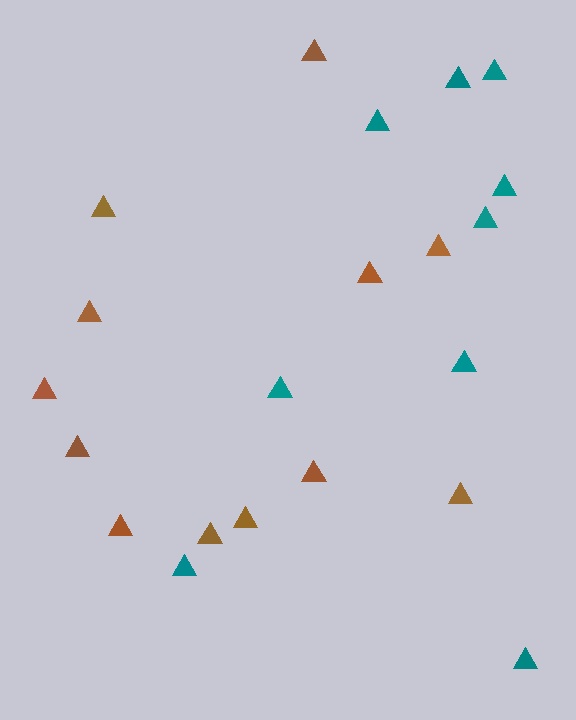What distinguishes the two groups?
There are 2 groups: one group of teal triangles (9) and one group of brown triangles (12).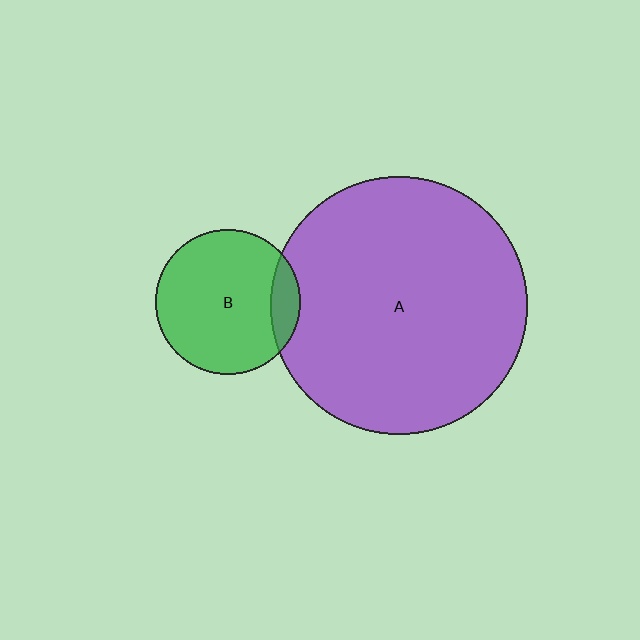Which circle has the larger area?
Circle A (purple).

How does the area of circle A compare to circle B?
Approximately 3.1 times.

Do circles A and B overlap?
Yes.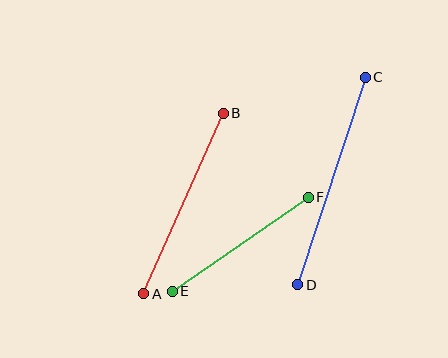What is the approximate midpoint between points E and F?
The midpoint is at approximately (240, 244) pixels.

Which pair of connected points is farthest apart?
Points C and D are farthest apart.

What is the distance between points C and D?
The distance is approximately 218 pixels.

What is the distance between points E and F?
The distance is approximately 165 pixels.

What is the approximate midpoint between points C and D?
The midpoint is at approximately (332, 181) pixels.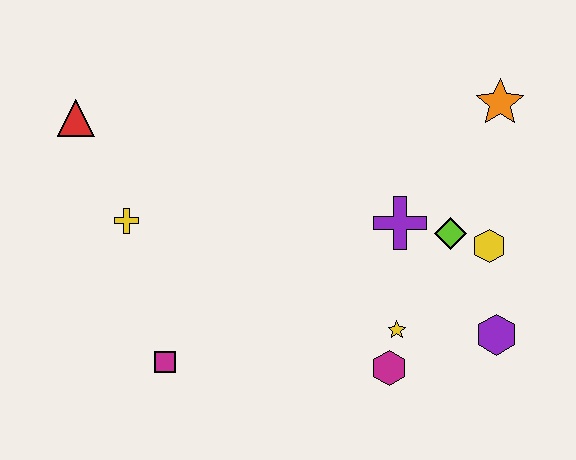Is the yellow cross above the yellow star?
Yes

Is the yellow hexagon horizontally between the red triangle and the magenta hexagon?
No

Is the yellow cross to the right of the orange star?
No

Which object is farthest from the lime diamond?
The red triangle is farthest from the lime diamond.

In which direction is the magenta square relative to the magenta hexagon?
The magenta square is to the left of the magenta hexagon.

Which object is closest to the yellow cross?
The red triangle is closest to the yellow cross.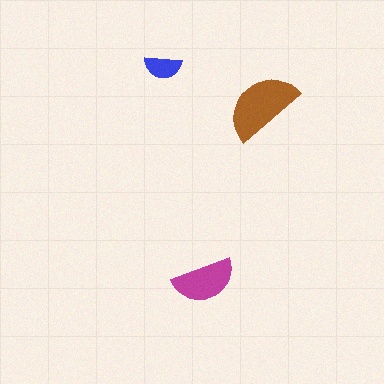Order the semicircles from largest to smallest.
the brown one, the magenta one, the blue one.